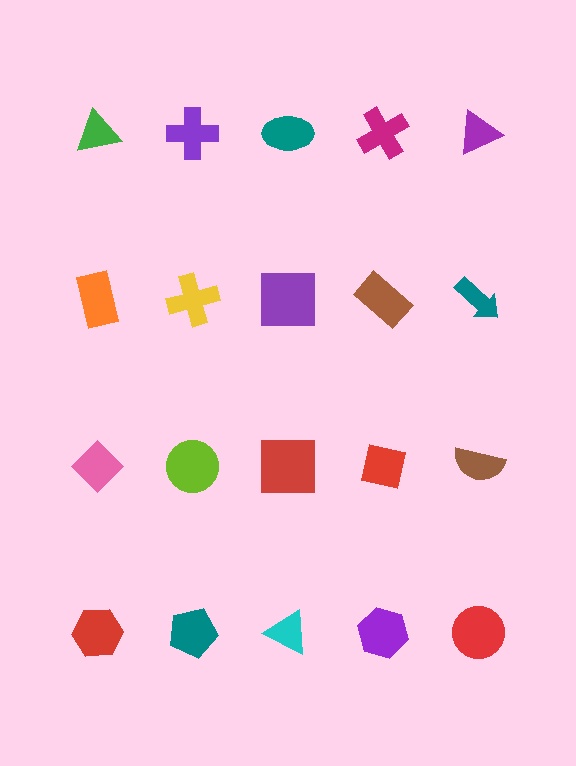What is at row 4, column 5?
A red circle.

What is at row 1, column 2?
A purple cross.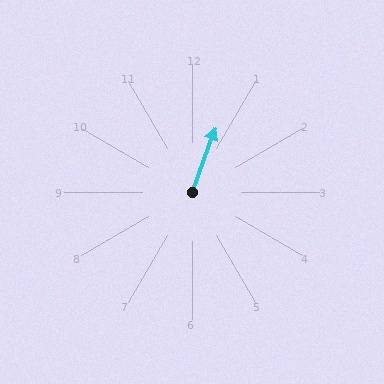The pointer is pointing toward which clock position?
Roughly 1 o'clock.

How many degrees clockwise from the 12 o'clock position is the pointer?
Approximately 20 degrees.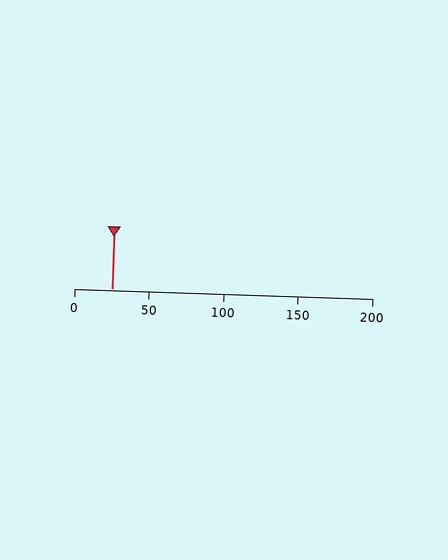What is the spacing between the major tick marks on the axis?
The major ticks are spaced 50 apart.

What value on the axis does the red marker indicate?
The marker indicates approximately 25.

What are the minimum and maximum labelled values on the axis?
The axis runs from 0 to 200.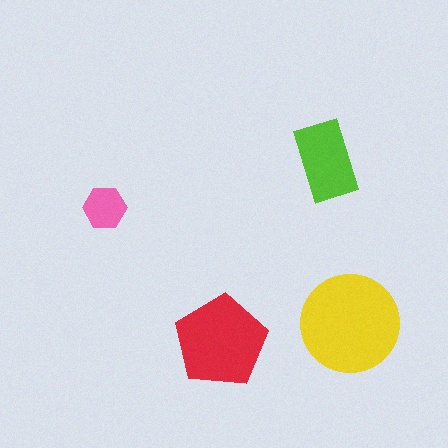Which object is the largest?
The yellow circle.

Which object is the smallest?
The pink hexagon.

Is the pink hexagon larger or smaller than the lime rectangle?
Smaller.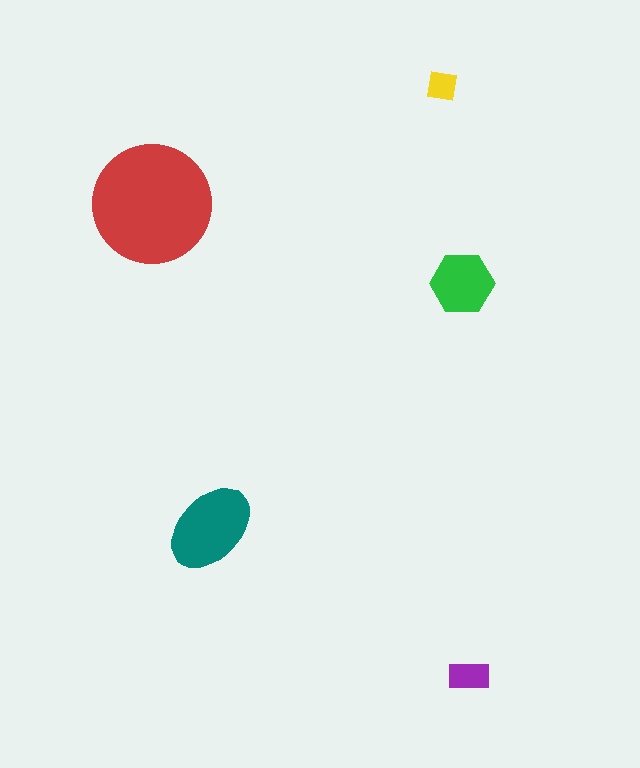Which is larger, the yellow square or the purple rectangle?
The purple rectangle.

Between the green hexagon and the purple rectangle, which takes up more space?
The green hexagon.